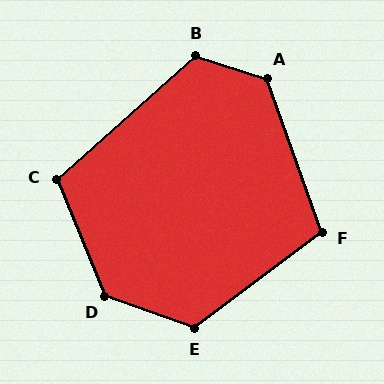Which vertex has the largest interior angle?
D, at approximately 132 degrees.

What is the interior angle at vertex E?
Approximately 124 degrees (obtuse).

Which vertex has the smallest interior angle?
F, at approximately 107 degrees.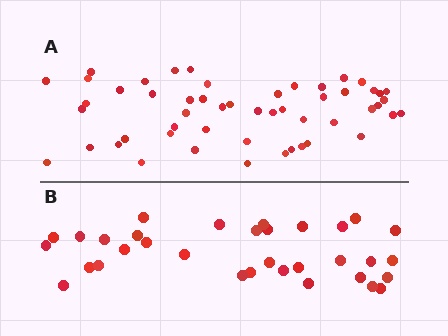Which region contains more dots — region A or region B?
Region A (the top region) has more dots.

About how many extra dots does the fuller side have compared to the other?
Region A has approximately 20 more dots than region B.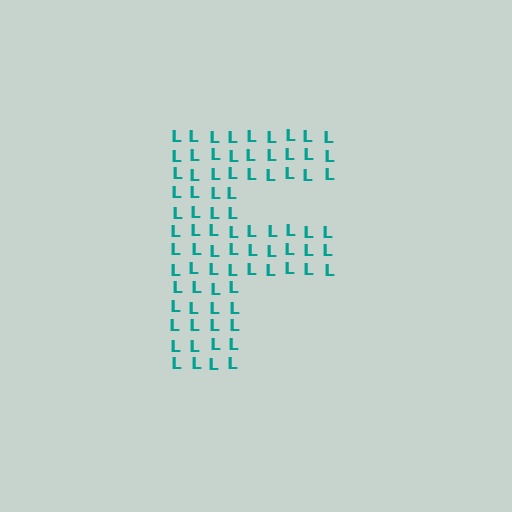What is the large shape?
The large shape is the letter F.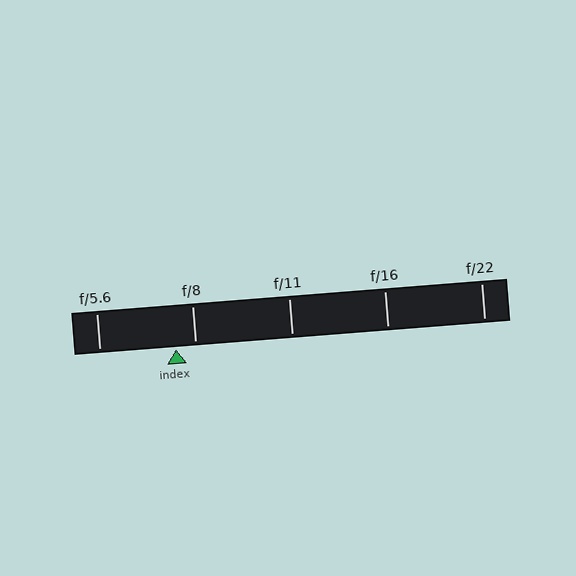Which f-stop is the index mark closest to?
The index mark is closest to f/8.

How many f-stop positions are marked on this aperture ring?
There are 5 f-stop positions marked.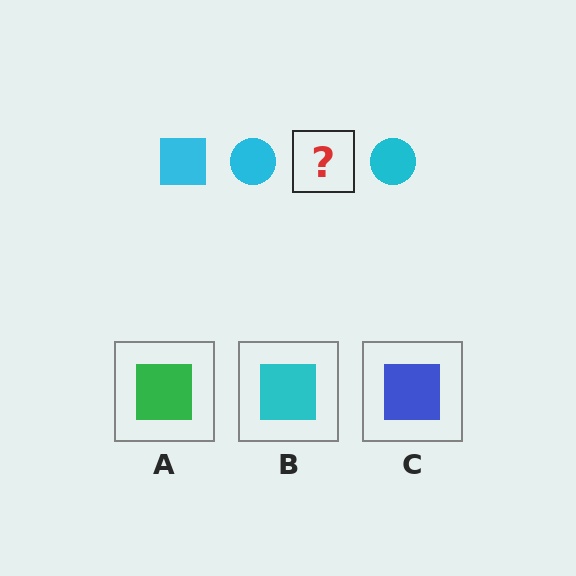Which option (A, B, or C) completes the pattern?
B.